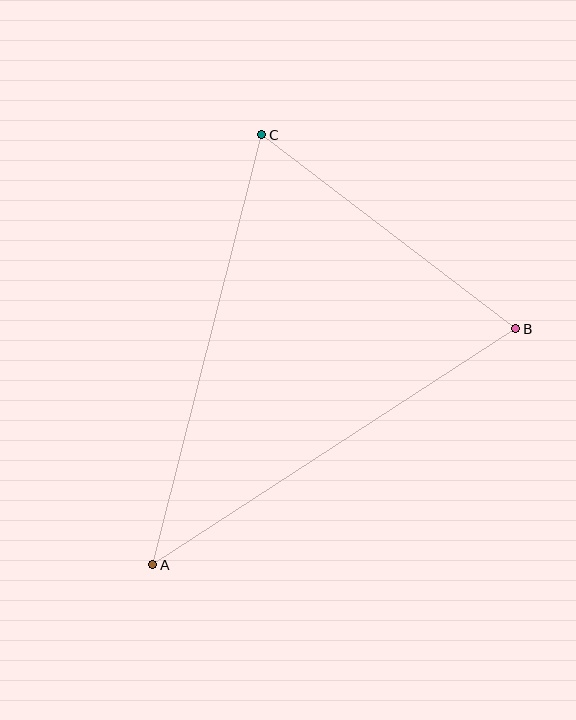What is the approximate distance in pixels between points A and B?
The distance between A and B is approximately 433 pixels.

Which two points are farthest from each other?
Points A and C are farthest from each other.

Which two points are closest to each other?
Points B and C are closest to each other.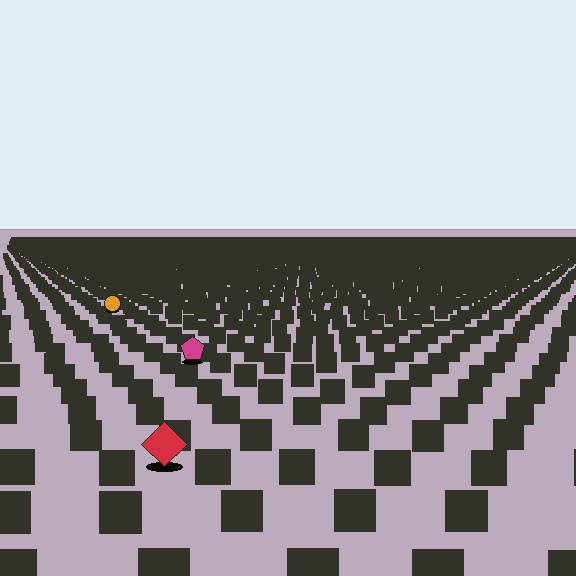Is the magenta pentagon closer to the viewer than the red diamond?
No. The red diamond is closer — you can tell from the texture gradient: the ground texture is coarser near it.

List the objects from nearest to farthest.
From nearest to farthest: the red diamond, the magenta pentagon, the orange circle.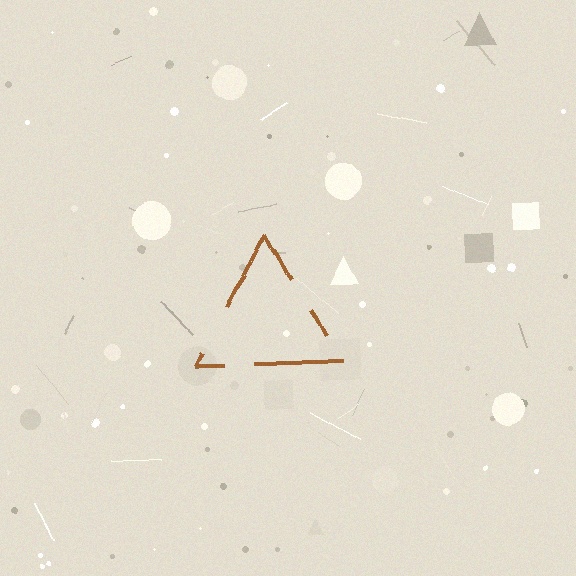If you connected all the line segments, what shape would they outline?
They would outline a triangle.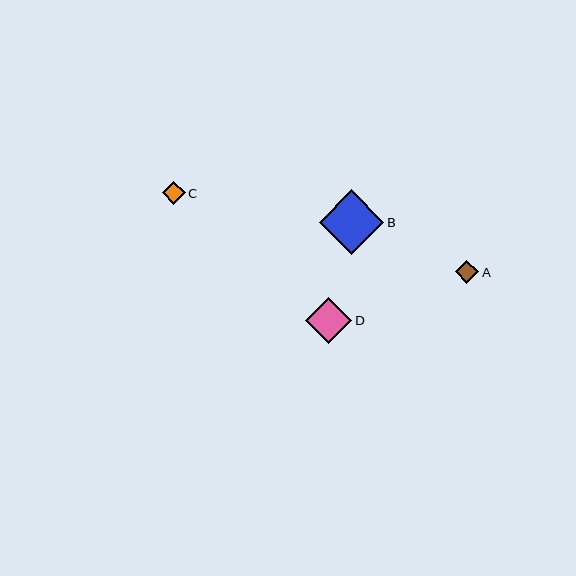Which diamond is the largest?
Diamond B is the largest with a size of approximately 65 pixels.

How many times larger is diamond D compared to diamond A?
Diamond D is approximately 2.0 times the size of diamond A.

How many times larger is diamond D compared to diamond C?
Diamond D is approximately 2.0 times the size of diamond C.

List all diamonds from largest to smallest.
From largest to smallest: B, D, A, C.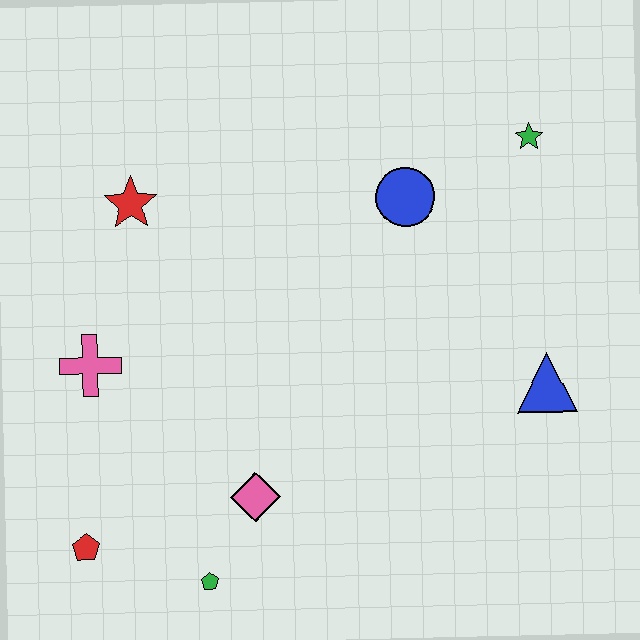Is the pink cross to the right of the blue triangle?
No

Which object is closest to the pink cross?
The red star is closest to the pink cross.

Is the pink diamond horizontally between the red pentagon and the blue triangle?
Yes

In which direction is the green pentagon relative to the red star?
The green pentagon is below the red star.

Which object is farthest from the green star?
The red pentagon is farthest from the green star.